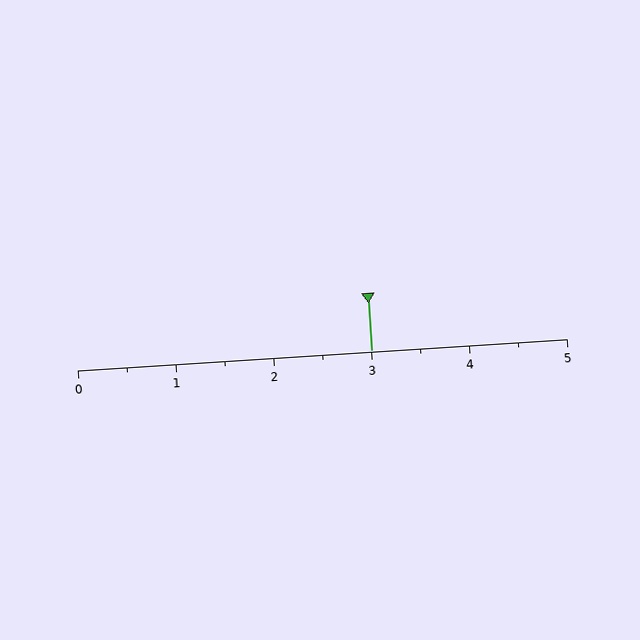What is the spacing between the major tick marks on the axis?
The major ticks are spaced 1 apart.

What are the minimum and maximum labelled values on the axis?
The axis runs from 0 to 5.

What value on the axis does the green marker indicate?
The marker indicates approximately 3.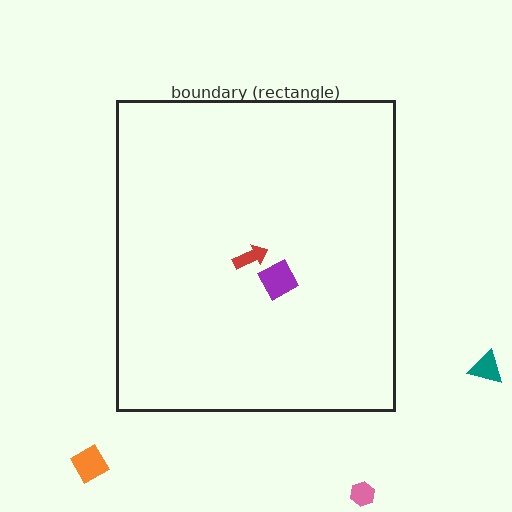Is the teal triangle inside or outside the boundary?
Outside.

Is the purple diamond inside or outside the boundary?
Inside.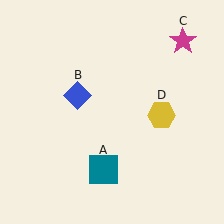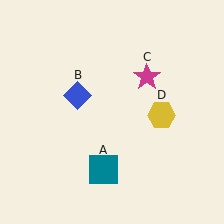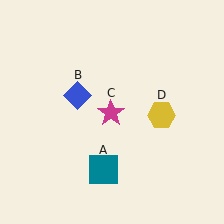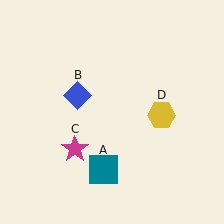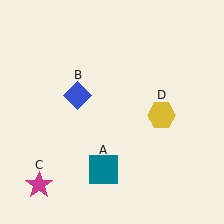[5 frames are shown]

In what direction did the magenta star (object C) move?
The magenta star (object C) moved down and to the left.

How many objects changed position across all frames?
1 object changed position: magenta star (object C).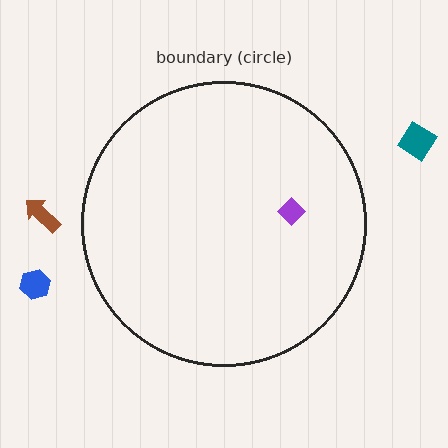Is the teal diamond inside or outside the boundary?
Outside.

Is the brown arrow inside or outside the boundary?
Outside.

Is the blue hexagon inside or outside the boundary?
Outside.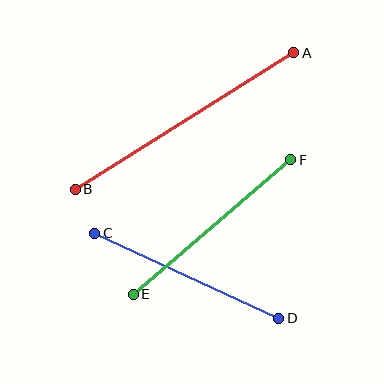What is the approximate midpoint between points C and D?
The midpoint is at approximately (187, 276) pixels.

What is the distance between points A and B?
The distance is approximately 258 pixels.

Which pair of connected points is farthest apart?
Points A and B are farthest apart.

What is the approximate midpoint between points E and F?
The midpoint is at approximately (212, 227) pixels.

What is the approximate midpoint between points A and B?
The midpoint is at approximately (185, 121) pixels.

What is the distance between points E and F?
The distance is approximately 207 pixels.